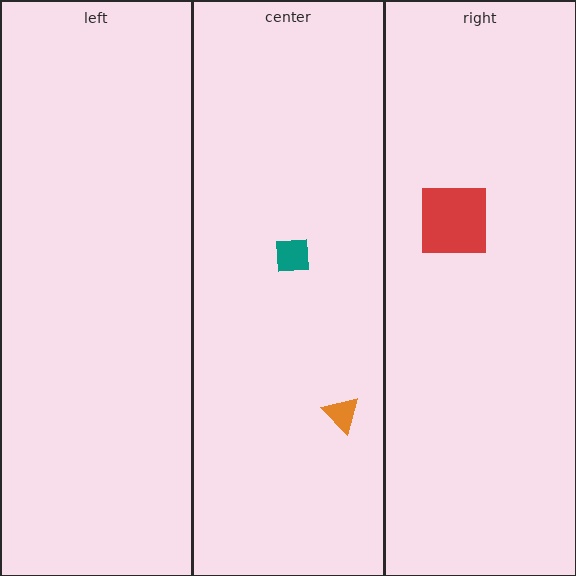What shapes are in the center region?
The orange triangle, the teal square.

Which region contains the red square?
The right region.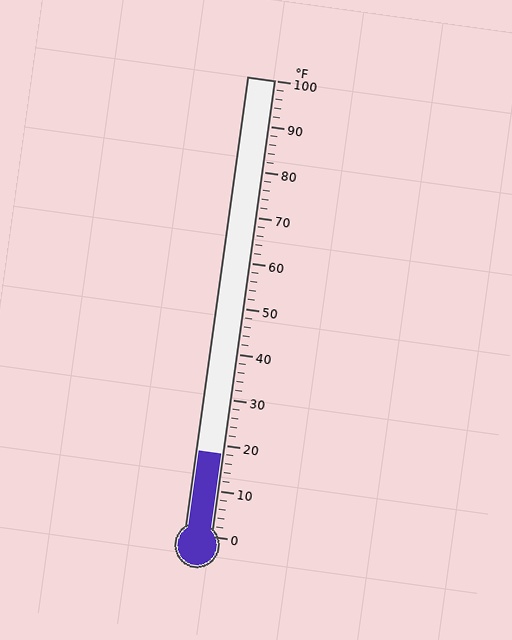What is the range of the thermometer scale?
The thermometer scale ranges from 0°F to 100°F.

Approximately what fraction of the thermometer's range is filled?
The thermometer is filled to approximately 20% of its range.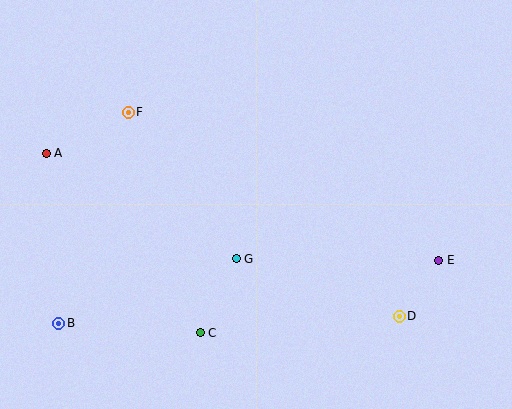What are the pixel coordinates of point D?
Point D is at (399, 316).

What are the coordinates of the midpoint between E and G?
The midpoint between E and G is at (338, 259).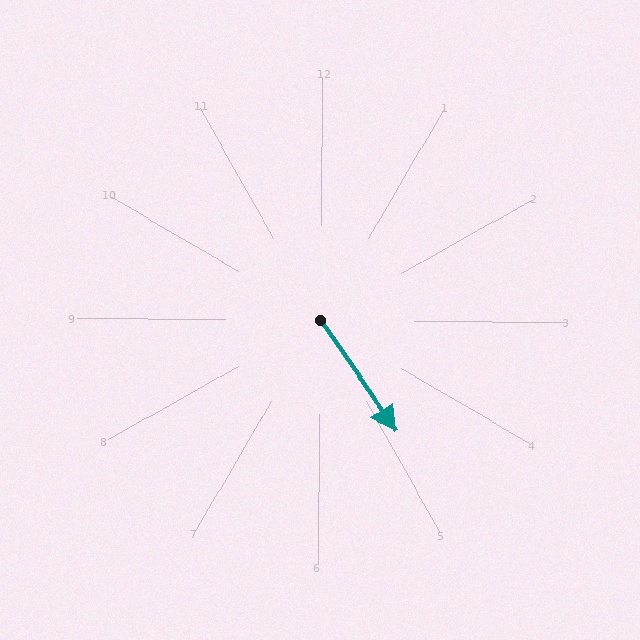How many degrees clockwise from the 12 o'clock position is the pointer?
Approximately 145 degrees.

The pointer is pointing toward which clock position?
Roughly 5 o'clock.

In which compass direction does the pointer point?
Southeast.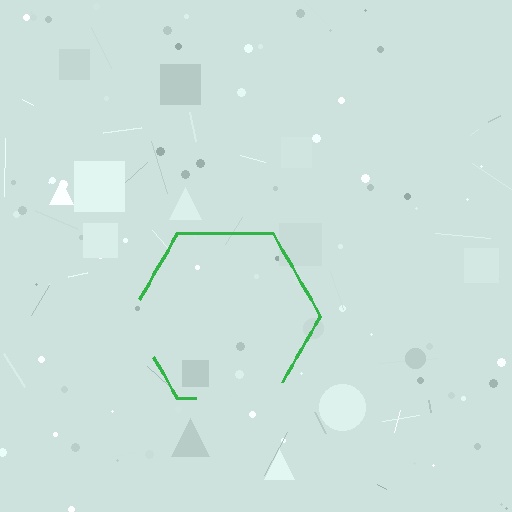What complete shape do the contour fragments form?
The contour fragments form a hexagon.